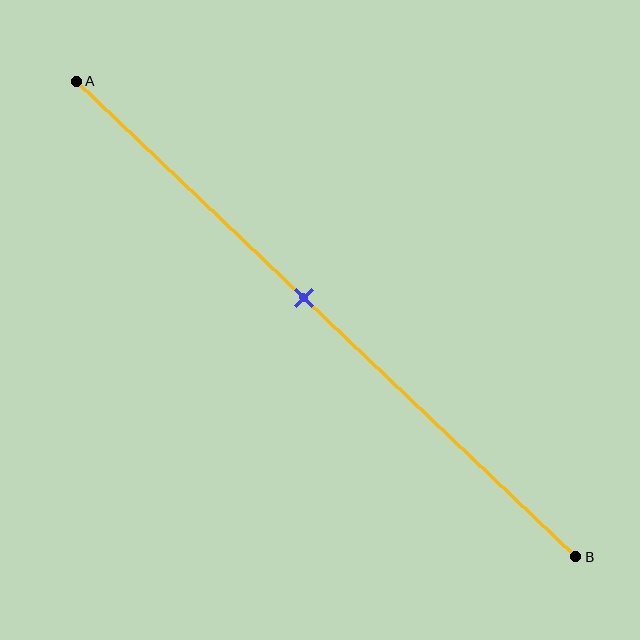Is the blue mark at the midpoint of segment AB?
No, the mark is at about 45% from A, not at the 50% midpoint.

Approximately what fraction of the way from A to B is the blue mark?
The blue mark is approximately 45% of the way from A to B.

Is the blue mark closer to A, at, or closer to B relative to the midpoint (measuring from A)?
The blue mark is closer to point A than the midpoint of segment AB.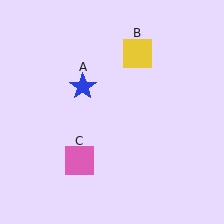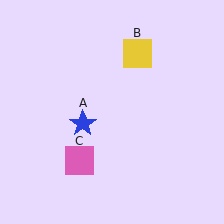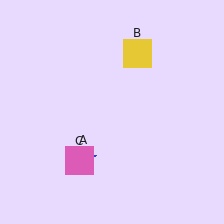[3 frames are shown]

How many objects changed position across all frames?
1 object changed position: blue star (object A).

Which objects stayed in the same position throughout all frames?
Yellow square (object B) and pink square (object C) remained stationary.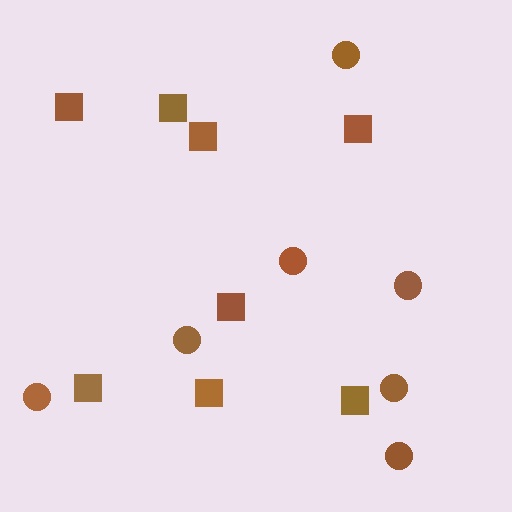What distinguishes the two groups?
There are 2 groups: one group of squares (8) and one group of circles (7).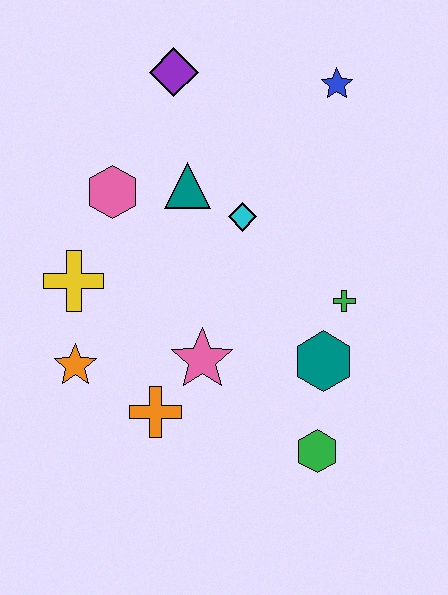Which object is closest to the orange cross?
The pink star is closest to the orange cross.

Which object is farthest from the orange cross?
The blue star is farthest from the orange cross.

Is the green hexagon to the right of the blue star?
No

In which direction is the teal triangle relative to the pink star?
The teal triangle is above the pink star.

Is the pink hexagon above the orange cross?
Yes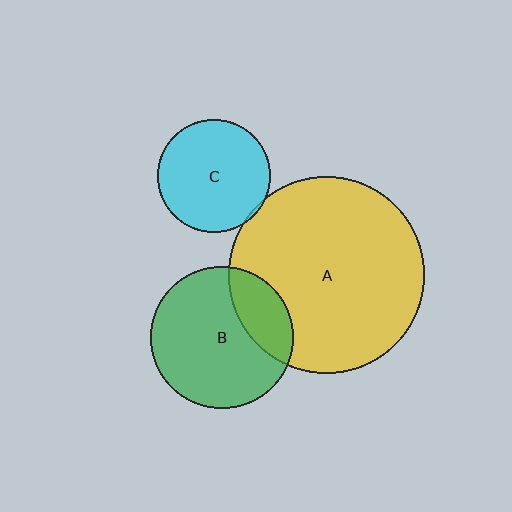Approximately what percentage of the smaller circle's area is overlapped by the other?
Approximately 5%.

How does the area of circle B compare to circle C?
Approximately 1.6 times.